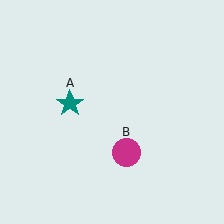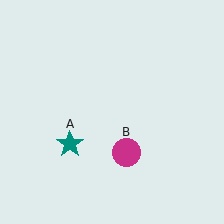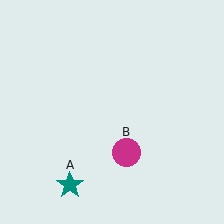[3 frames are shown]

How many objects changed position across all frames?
1 object changed position: teal star (object A).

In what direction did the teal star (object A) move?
The teal star (object A) moved down.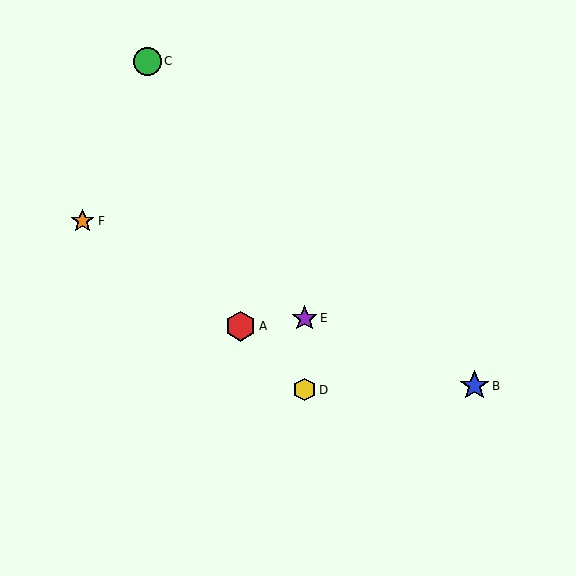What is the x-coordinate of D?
Object D is at x≈305.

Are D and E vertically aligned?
Yes, both are at x≈305.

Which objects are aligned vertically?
Objects D, E are aligned vertically.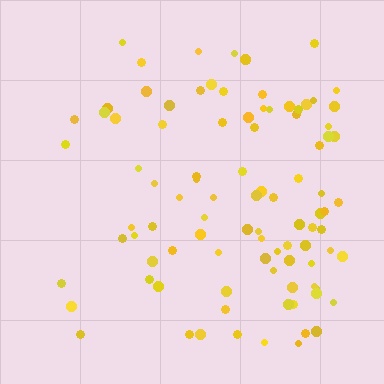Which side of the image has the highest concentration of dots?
The right.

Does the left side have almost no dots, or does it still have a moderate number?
Still a moderate number, just noticeably fewer than the right.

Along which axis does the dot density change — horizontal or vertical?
Horizontal.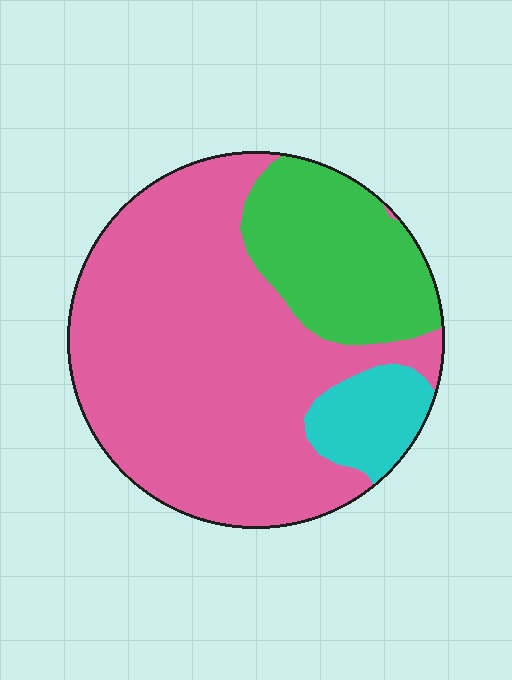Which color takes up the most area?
Pink, at roughly 65%.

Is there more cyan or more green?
Green.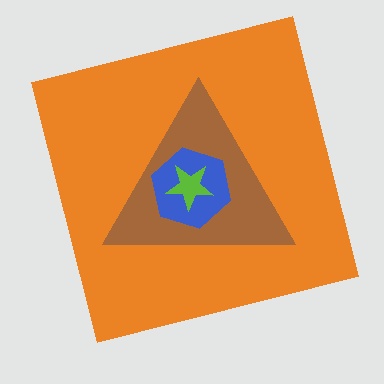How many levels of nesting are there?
4.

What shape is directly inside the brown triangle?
The blue hexagon.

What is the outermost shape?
The orange square.